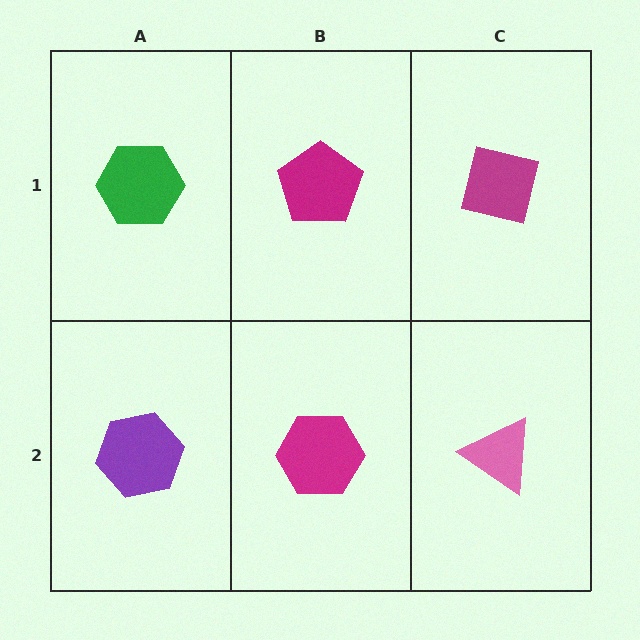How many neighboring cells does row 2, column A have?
2.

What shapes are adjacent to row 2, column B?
A magenta pentagon (row 1, column B), a purple hexagon (row 2, column A), a pink triangle (row 2, column C).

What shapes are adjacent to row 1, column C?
A pink triangle (row 2, column C), a magenta pentagon (row 1, column B).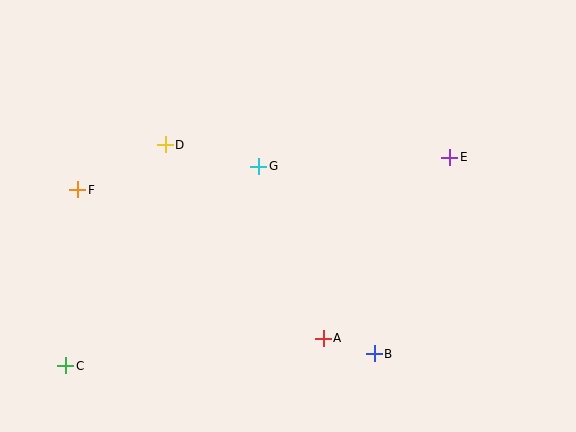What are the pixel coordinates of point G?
Point G is at (259, 166).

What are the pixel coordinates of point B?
Point B is at (374, 354).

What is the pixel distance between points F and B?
The distance between F and B is 339 pixels.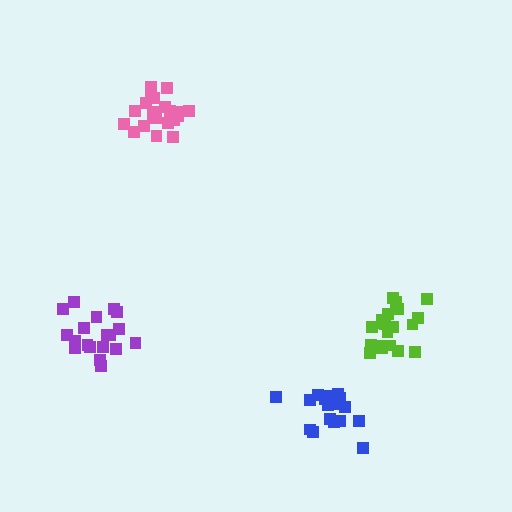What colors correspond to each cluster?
The clusters are colored: pink, blue, purple, lime.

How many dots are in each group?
Group 1: 21 dots, Group 2: 17 dots, Group 3: 19 dots, Group 4: 20 dots (77 total).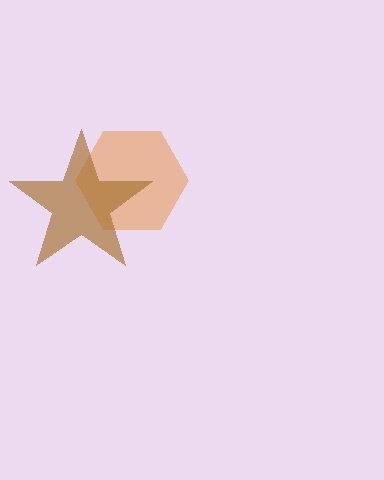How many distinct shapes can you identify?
There are 2 distinct shapes: an orange hexagon, a brown star.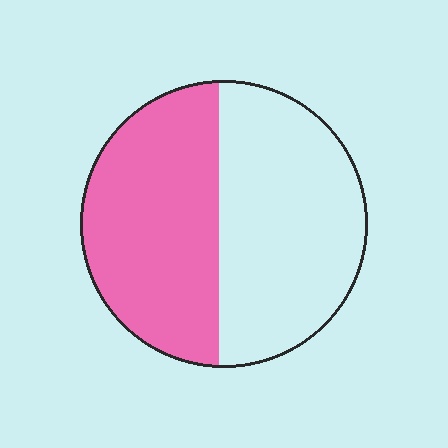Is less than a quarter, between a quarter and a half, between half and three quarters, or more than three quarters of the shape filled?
Between a quarter and a half.